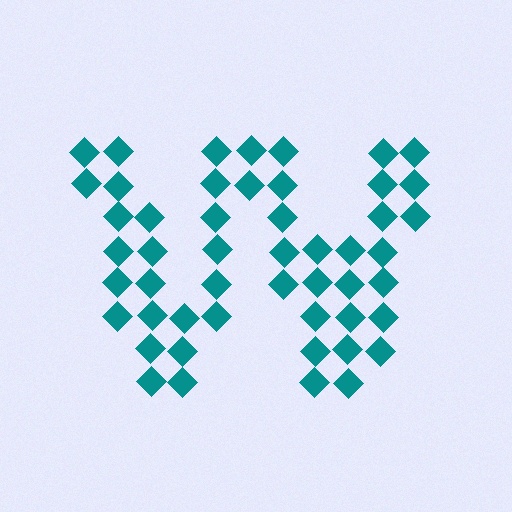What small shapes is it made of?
It is made of small diamonds.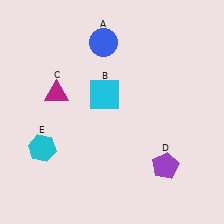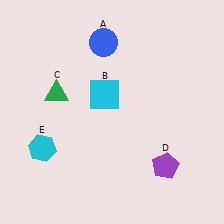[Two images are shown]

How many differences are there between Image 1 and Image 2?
There is 1 difference between the two images.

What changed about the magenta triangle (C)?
In Image 1, C is magenta. In Image 2, it changed to green.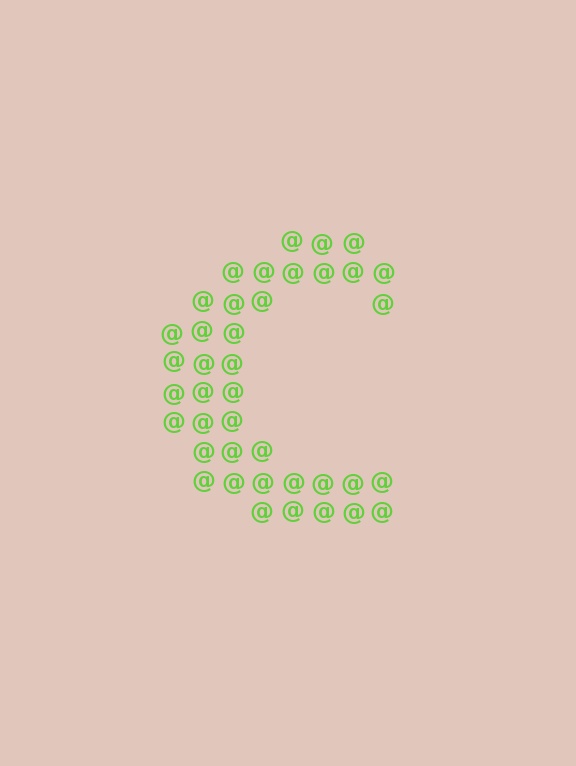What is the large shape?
The large shape is the letter C.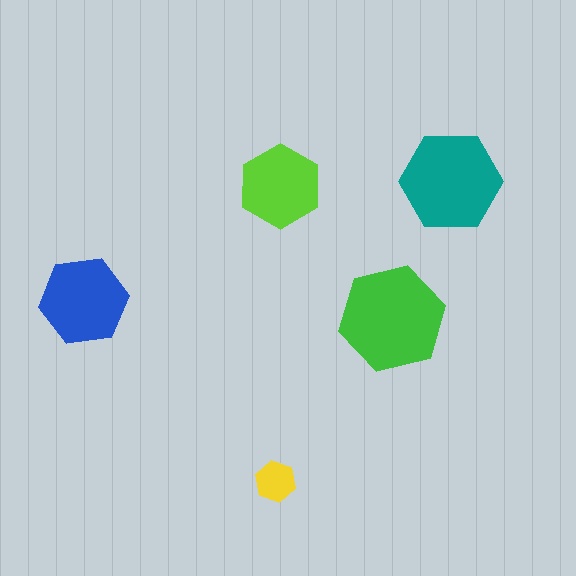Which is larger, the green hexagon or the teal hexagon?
The green one.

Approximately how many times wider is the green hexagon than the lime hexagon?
About 1.5 times wider.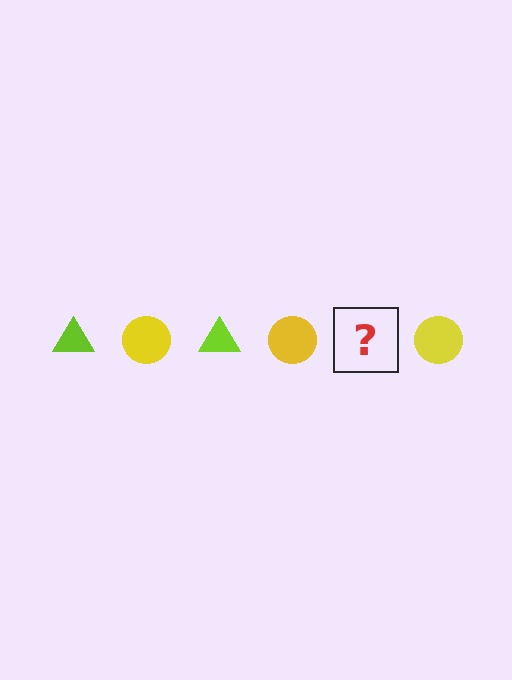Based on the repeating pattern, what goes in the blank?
The blank should be a lime triangle.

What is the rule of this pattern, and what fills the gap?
The rule is that the pattern alternates between lime triangle and yellow circle. The gap should be filled with a lime triangle.